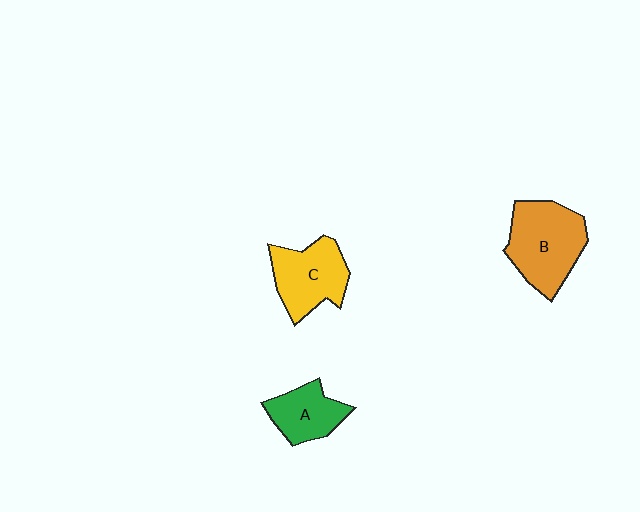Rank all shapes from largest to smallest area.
From largest to smallest: B (orange), C (yellow), A (green).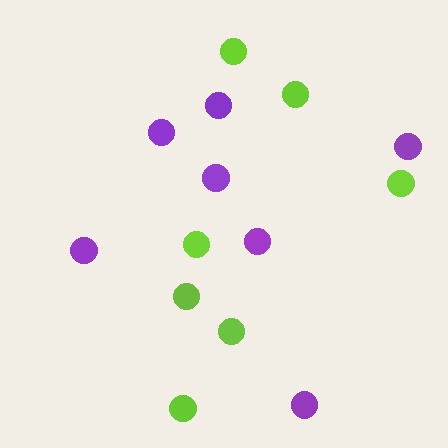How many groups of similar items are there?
There are 2 groups: one group of lime circles (7) and one group of purple circles (7).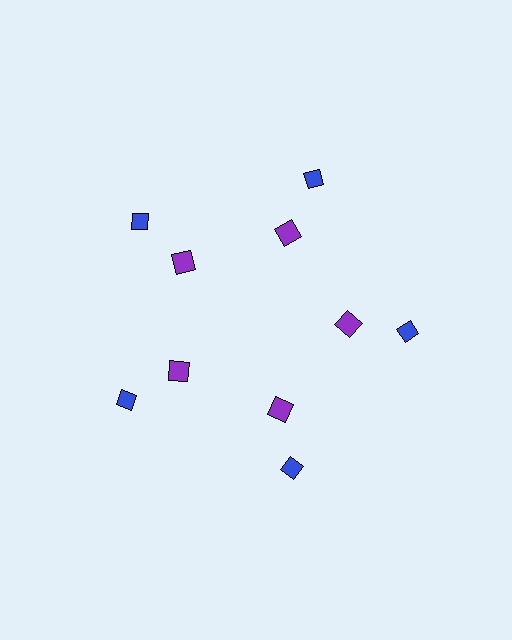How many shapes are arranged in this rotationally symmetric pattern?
There are 10 shapes, arranged in 5 groups of 2.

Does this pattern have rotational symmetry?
Yes, this pattern has 5-fold rotational symmetry. It looks the same after rotating 72 degrees around the center.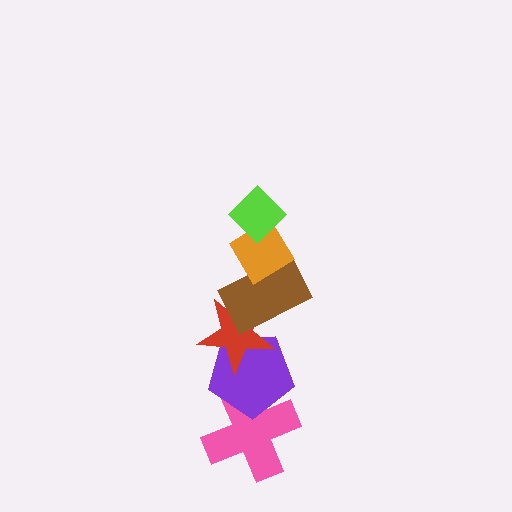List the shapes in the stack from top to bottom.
From top to bottom: the lime diamond, the orange diamond, the brown rectangle, the red star, the purple pentagon, the pink cross.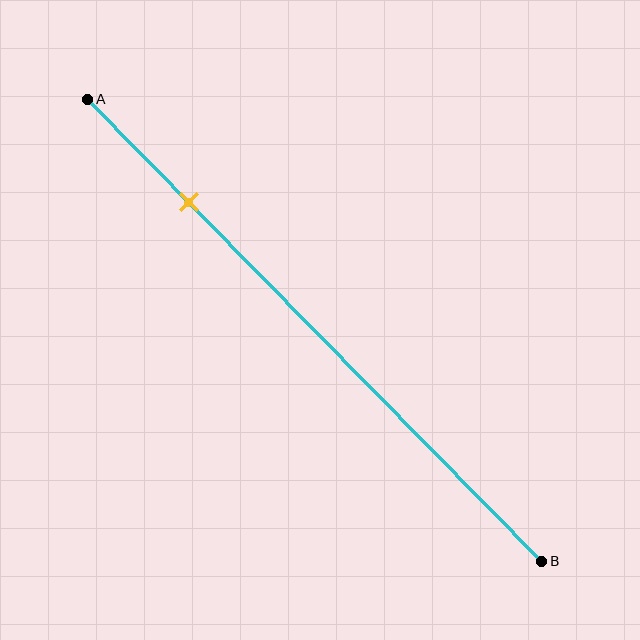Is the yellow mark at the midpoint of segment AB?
No, the mark is at about 20% from A, not at the 50% midpoint.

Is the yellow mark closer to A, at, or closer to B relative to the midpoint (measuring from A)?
The yellow mark is closer to point A than the midpoint of segment AB.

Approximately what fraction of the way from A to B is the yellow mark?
The yellow mark is approximately 20% of the way from A to B.